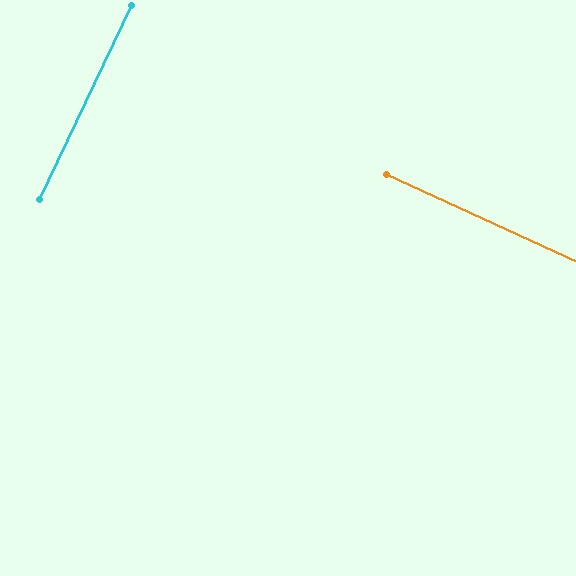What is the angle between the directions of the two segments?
Approximately 89 degrees.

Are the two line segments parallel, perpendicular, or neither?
Perpendicular — they meet at approximately 89°.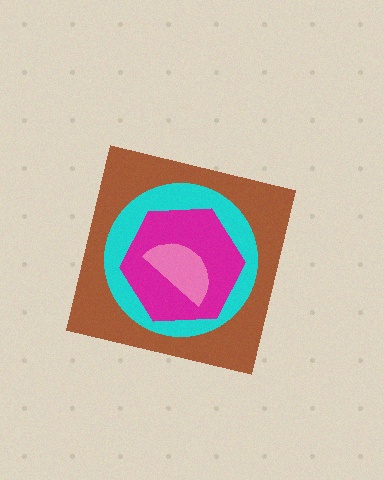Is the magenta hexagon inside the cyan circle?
Yes.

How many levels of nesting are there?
4.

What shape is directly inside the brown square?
The cyan circle.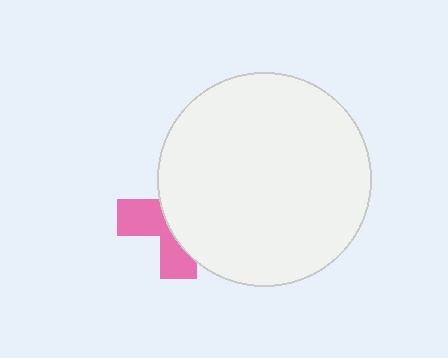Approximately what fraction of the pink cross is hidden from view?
Roughly 62% of the pink cross is hidden behind the white circle.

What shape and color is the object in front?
The object in front is a white circle.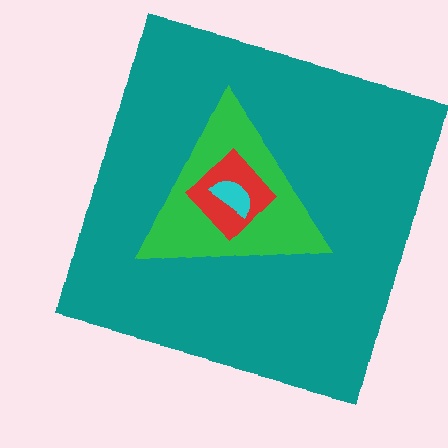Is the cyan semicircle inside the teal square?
Yes.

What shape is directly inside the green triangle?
The red diamond.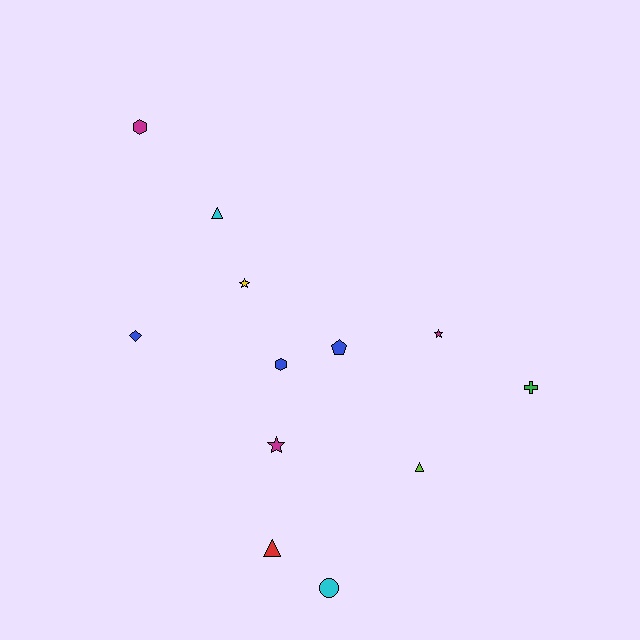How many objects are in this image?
There are 12 objects.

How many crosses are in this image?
There is 1 cross.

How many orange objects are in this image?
There are no orange objects.